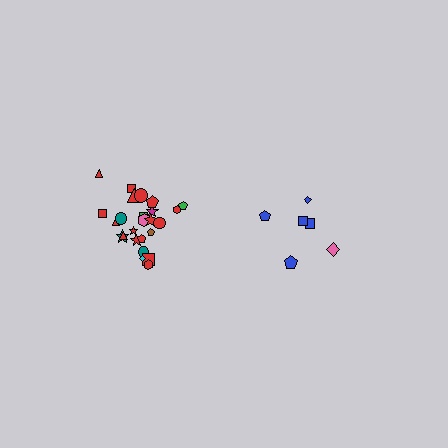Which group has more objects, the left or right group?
The left group.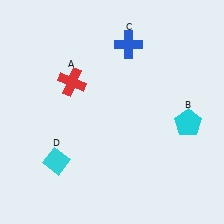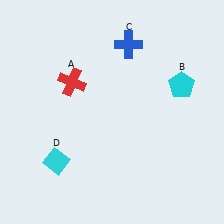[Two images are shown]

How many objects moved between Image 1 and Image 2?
1 object moved between the two images.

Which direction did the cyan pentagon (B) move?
The cyan pentagon (B) moved up.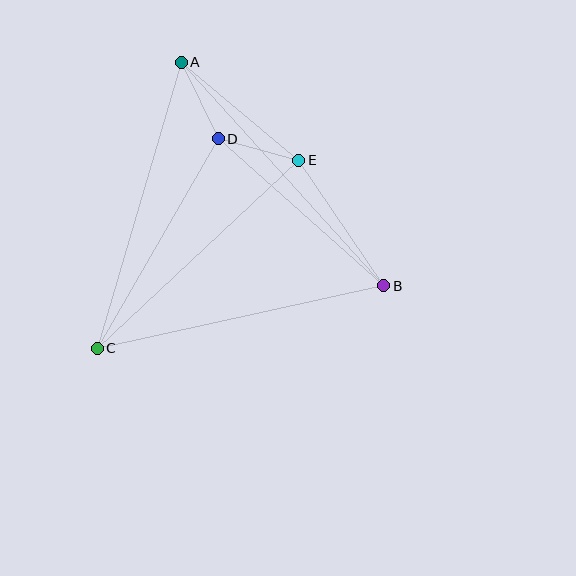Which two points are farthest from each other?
Points A and B are farthest from each other.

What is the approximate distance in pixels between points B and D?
The distance between B and D is approximately 222 pixels.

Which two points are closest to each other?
Points D and E are closest to each other.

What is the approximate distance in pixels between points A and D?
The distance between A and D is approximately 85 pixels.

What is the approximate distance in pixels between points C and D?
The distance between C and D is approximately 241 pixels.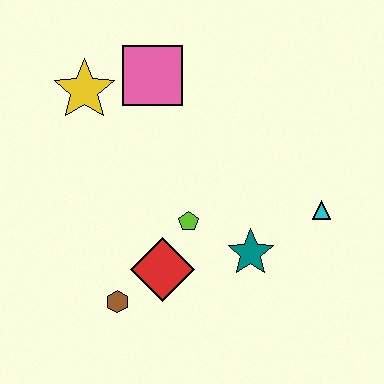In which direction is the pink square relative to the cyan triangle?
The pink square is to the left of the cyan triangle.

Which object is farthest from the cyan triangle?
The yellow star is farthest from the cyan triangle.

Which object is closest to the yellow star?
The pink square is closest to the yellow star.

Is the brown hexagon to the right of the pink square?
No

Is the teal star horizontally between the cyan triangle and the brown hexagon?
Yes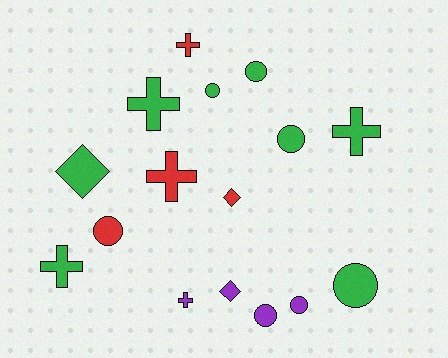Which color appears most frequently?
Green, with 8 objects.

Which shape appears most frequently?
Circle, with 7 objects.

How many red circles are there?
There is 1 red circle.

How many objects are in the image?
There are 16 objects.